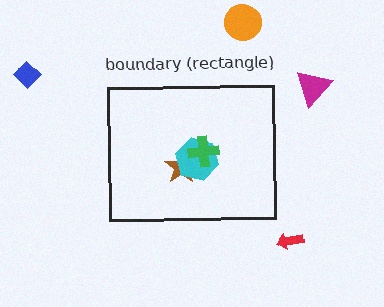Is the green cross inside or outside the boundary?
Inside.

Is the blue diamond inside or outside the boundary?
Outside.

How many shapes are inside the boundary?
3 inside, 4 outside.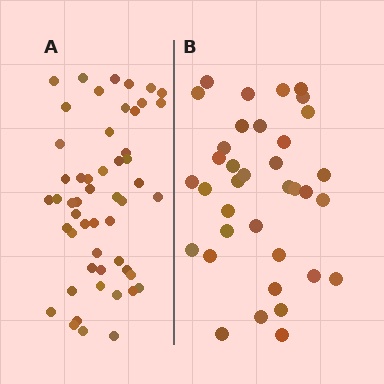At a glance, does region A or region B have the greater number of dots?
Region A (the left region) has more dots.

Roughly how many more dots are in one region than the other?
Region A has approximately 15 more dots than region B.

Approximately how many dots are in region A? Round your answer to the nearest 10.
About 50 dots. (The exact count is 52, which rounds to 50.)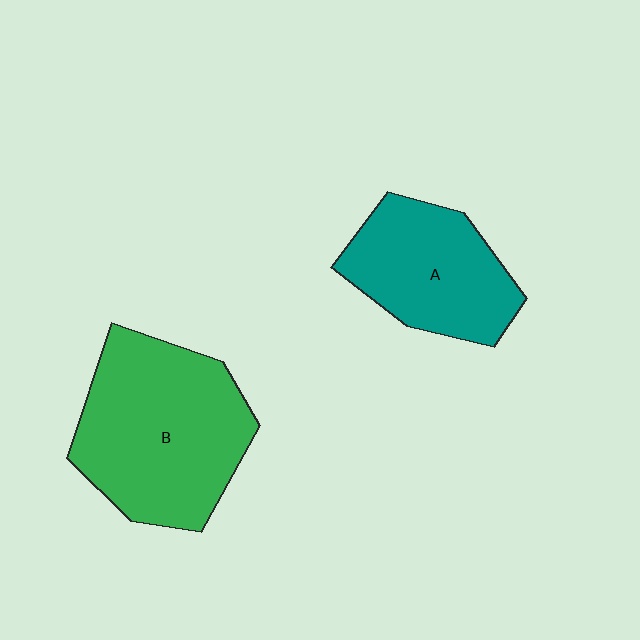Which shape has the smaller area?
Shape A (teal).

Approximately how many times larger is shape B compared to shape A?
Approximately 1.5 times.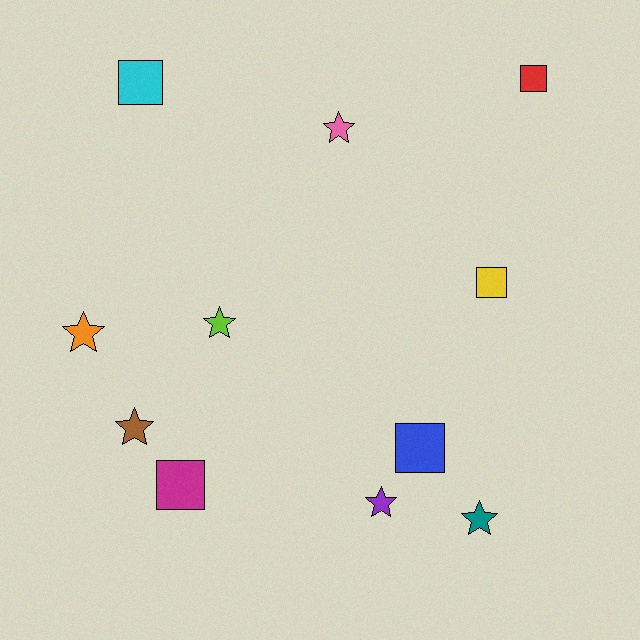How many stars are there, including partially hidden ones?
There are 6 stars.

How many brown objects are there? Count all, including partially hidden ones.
There is 1 brown object.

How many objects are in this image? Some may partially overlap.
There are 11 objects.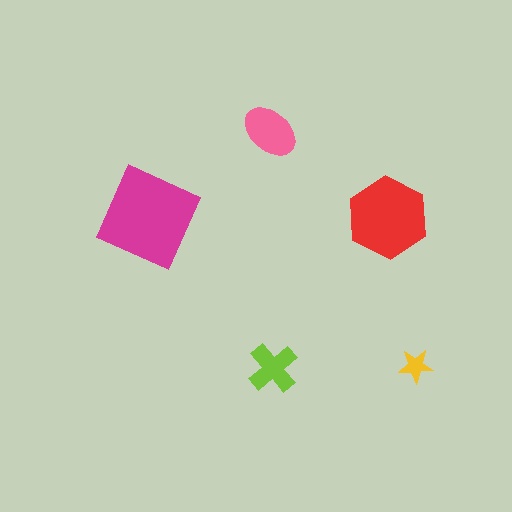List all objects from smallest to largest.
The yellow star, the lime cross, the pink ellipse, the red hexagon, the magenta square.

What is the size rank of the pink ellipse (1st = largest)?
3rd.